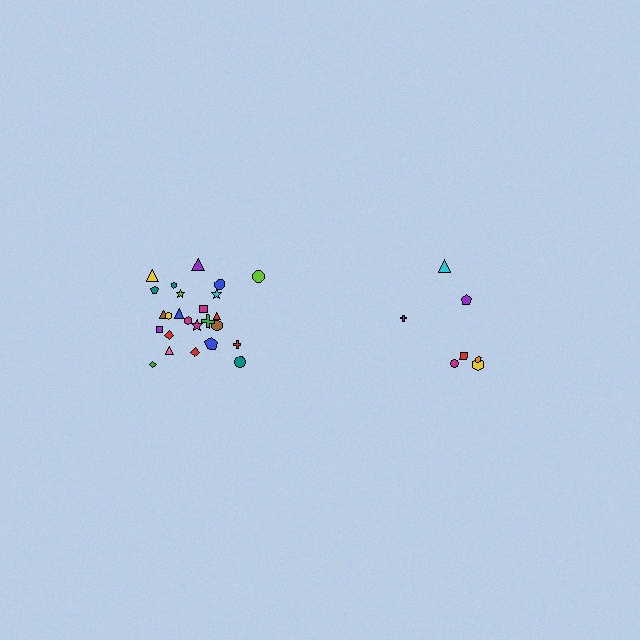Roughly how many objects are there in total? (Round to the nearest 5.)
Roughly 30 objects in total.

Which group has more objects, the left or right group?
The left group.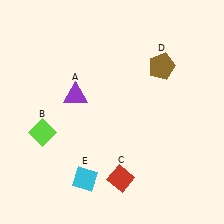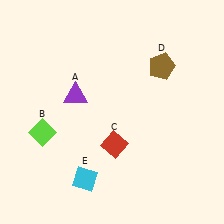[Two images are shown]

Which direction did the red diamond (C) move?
The red diamond (C) moved up.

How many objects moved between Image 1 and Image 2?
1 object moved between the two images.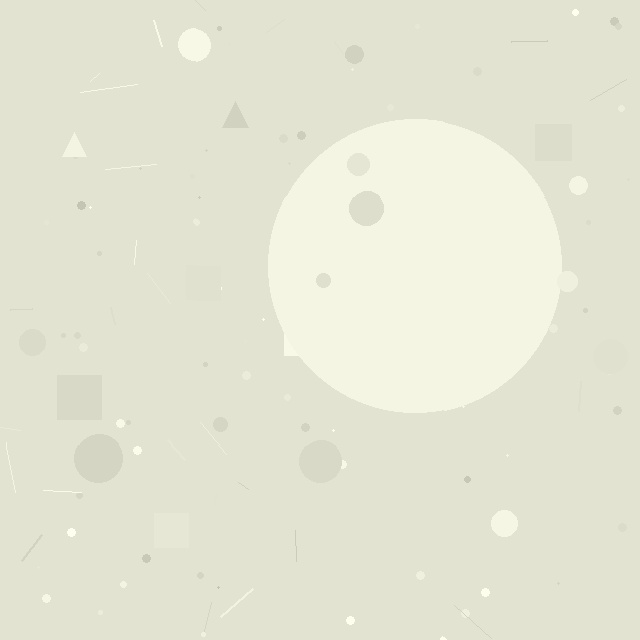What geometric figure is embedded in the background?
A circle is embedded in the background.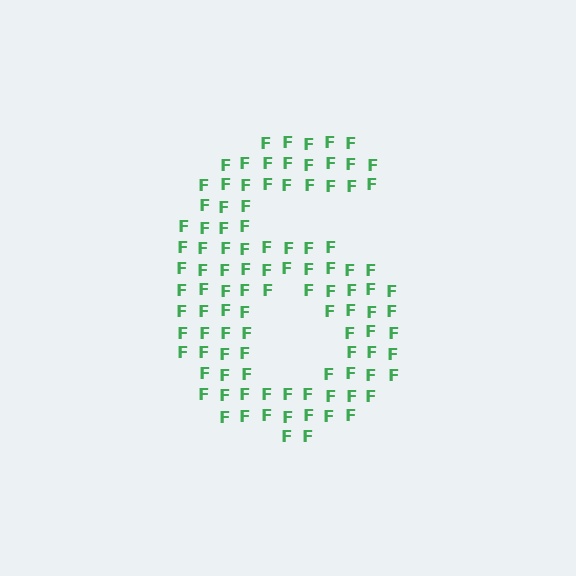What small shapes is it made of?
It is made of small letter F's.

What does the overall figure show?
The overall figure shows the digit 6.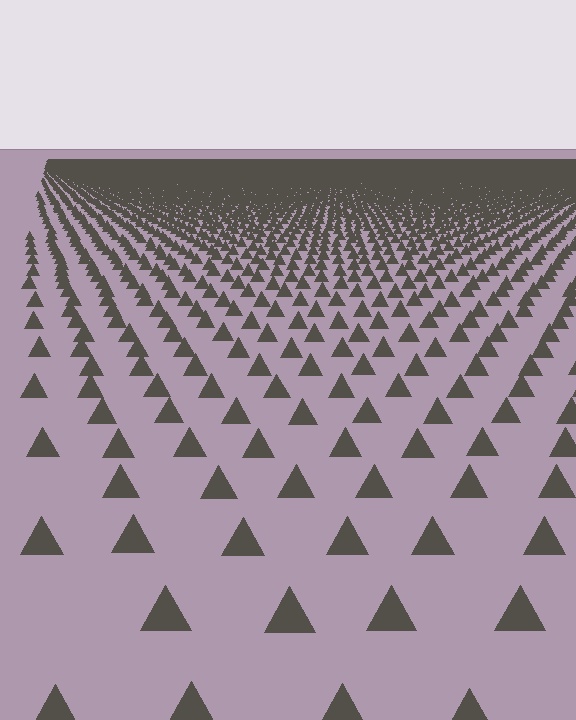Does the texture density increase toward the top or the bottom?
Density increases toward the top.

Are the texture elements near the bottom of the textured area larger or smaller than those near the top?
Larger. Near the bottom, elements are closer to the viewer and appear at a bigger on-screen size.